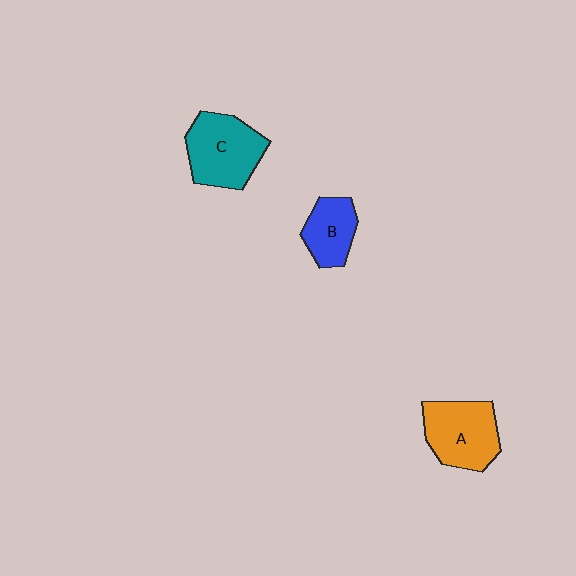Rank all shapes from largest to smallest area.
From largest to smallest: C (teal), A (orange), B (blue).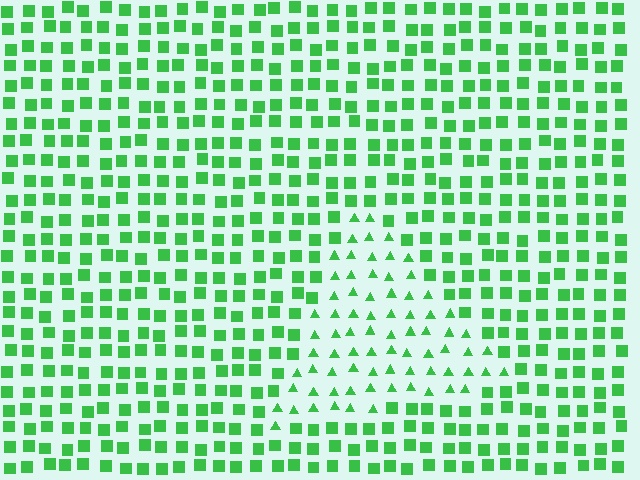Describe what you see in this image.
The image is filled with small green elements arranged in a uniform grid. A triangle-shaped region contains triangles, while the surrounding area contains squares. The boundary is defined purely by the change in element shape.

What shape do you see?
I see a triangle.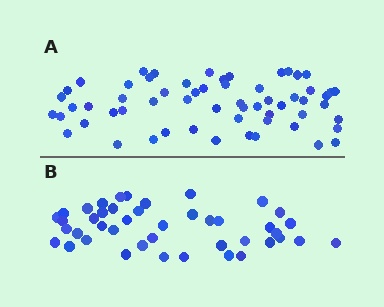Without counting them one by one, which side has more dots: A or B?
Region A (the top region) has more dots.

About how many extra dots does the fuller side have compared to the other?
Region A has approximately 15 more dots than region B.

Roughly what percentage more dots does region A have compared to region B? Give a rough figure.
About 40% more.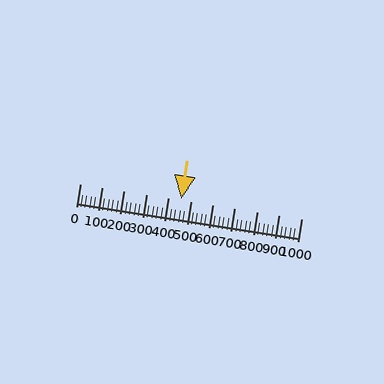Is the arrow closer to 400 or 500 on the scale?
The arrow is closer to 500.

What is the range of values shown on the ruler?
The ruler shows values from 0 to 1000.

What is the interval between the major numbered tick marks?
The major tick marks are spaced 100 units apart.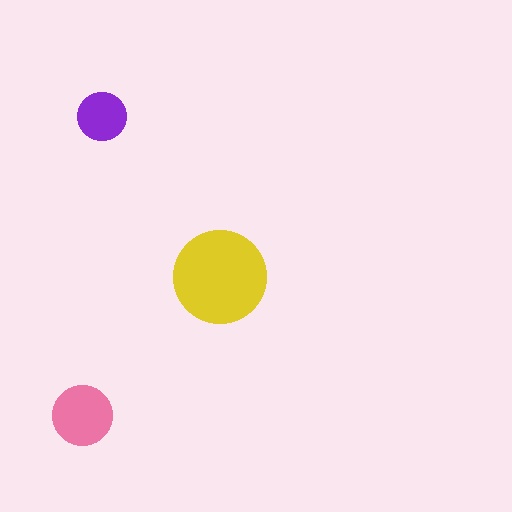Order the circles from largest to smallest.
the yellow one, the pink one, the purple one.